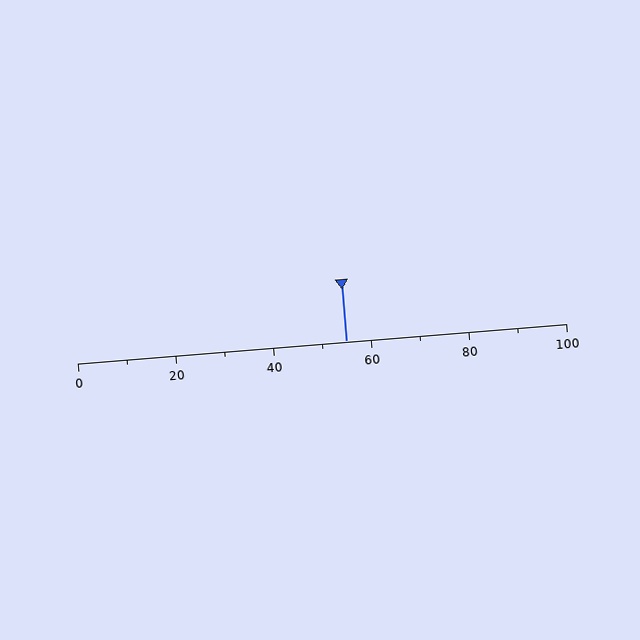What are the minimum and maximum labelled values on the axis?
The axis runs from 0 to 100.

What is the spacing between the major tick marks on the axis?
The major ticks are spaced 20 apart.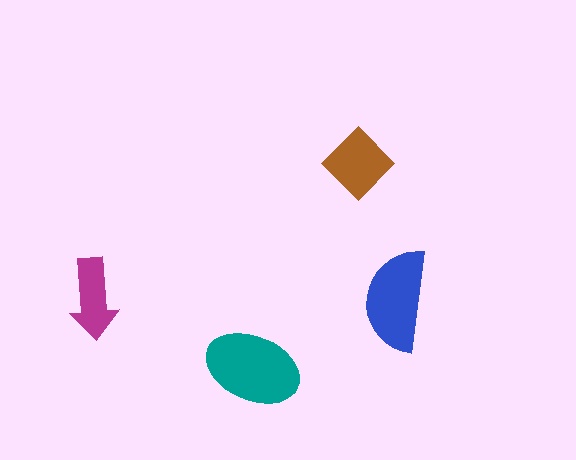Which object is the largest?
The teal ellipse.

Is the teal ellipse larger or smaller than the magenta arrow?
Larger.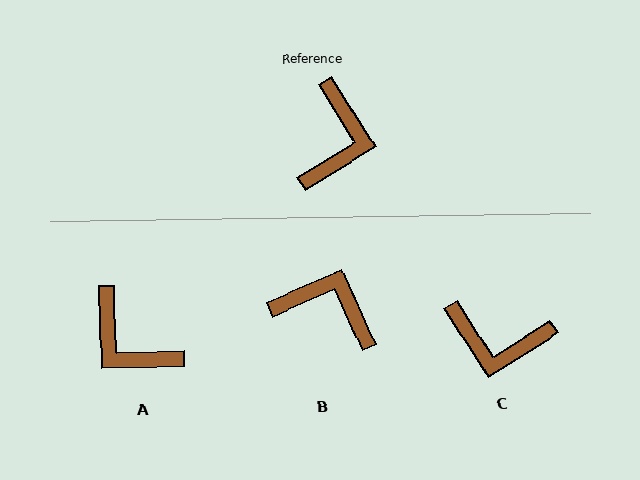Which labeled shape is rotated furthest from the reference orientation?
A, about 120 degrees away.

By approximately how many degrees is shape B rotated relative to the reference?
Approximately 82 degrees counter-clockwise.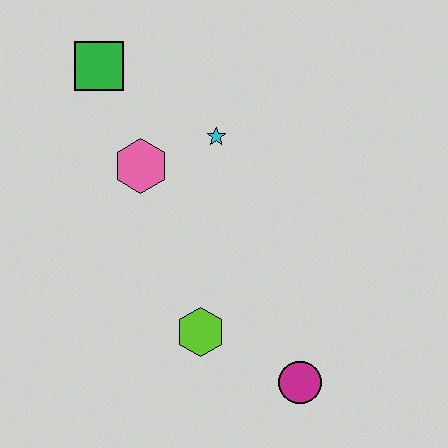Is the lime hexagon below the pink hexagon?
Yes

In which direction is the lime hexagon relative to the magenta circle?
The lime hexagon is to the left of the magenta circle.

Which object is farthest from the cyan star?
The magenta circle is farthest from the cyan star.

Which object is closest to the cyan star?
The pink hexagon is closest to the cyan star.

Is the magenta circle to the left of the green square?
No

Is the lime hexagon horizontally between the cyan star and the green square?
Yes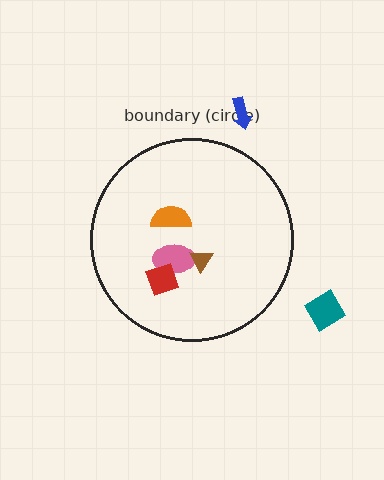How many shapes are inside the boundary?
4 inside, 2 outside.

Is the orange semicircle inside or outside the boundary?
Inside.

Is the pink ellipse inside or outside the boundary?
Inside.